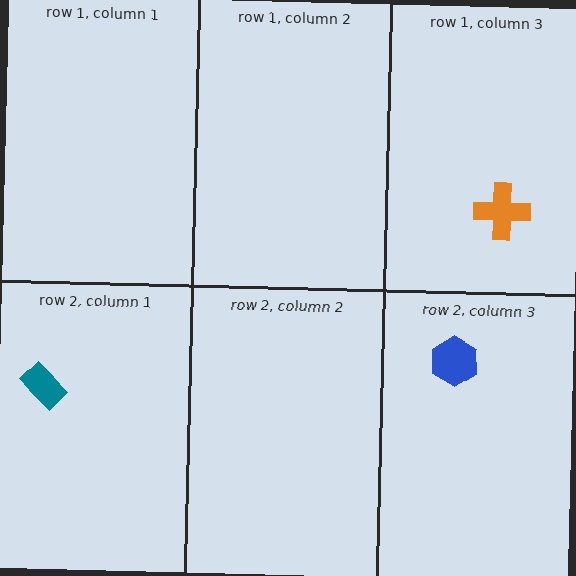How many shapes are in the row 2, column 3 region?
1.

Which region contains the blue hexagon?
The row 2, column 3 region.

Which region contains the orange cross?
The row 1, column 3 region.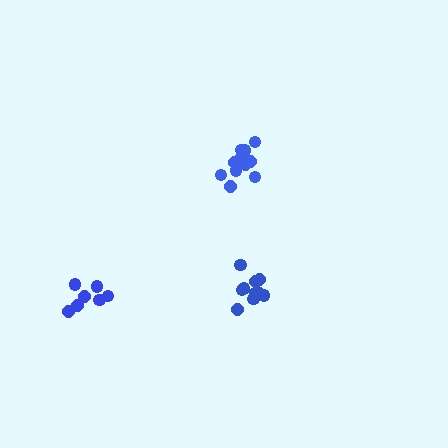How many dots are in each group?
Group 1: 11 dots, Group 2: 10 dots, Group 3: 7 dots (28 total).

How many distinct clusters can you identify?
There are 3 distinct clusters.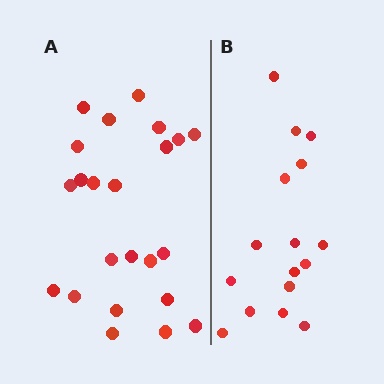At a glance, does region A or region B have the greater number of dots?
Region A (the left region) has more dots.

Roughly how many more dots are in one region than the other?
Region A has roughly 8 or so more dots than region B.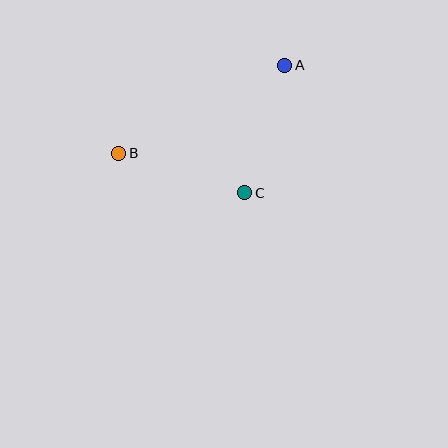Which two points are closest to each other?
Points B and C are closest to each other.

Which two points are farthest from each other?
Points A and B are farthest from each other.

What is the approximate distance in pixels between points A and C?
The distance between A and C is approximately 134 pixels.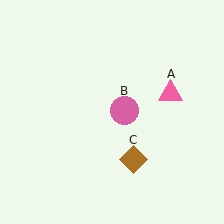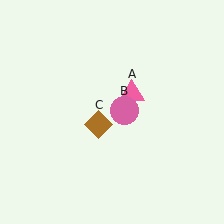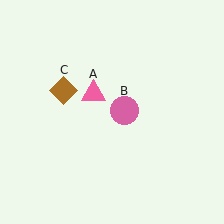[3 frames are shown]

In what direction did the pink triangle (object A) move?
The pink triangle (object A) moved left.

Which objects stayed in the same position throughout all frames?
Pink circle (object B) remained stationary.